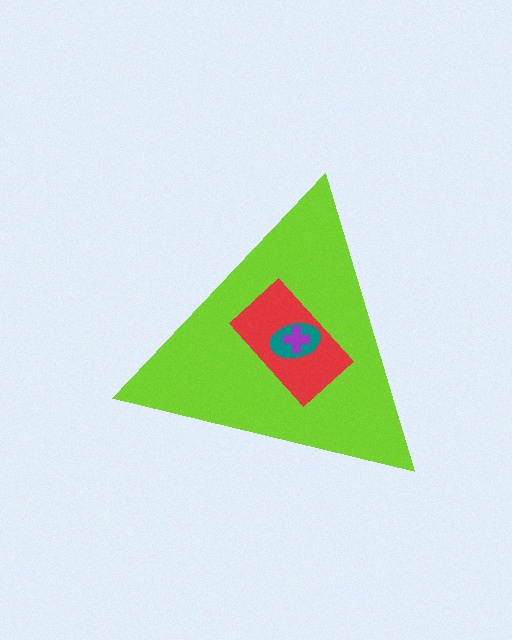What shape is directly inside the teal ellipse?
The purple cross.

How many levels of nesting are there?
4.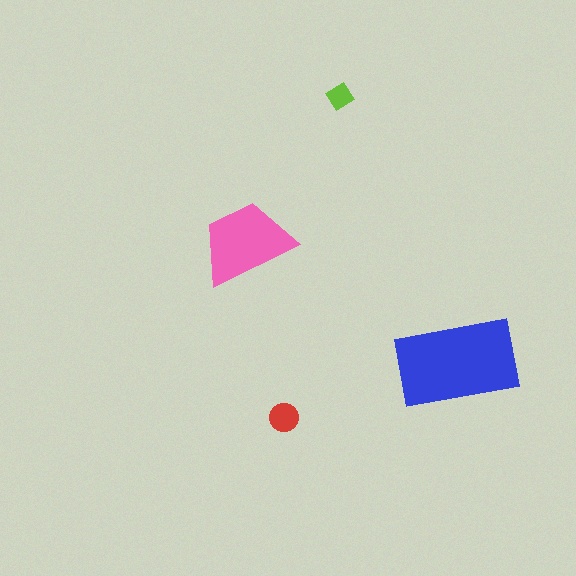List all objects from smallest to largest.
The lime diamond, the red circle, the pink trapezoid, the blue rectangle.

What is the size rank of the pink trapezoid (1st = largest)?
2nd.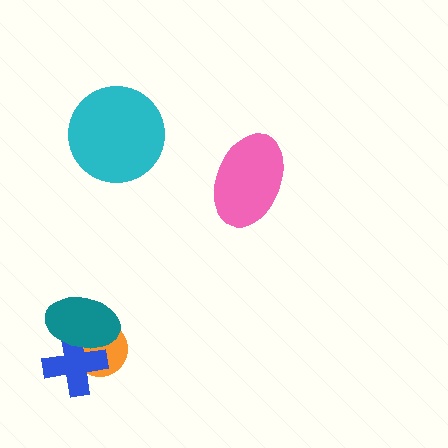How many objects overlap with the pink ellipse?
0 objects overlap with the pink ellipse.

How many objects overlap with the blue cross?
2 objects overlap with the blue cross.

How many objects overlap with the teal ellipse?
2 objects overlap with the teal ellipse.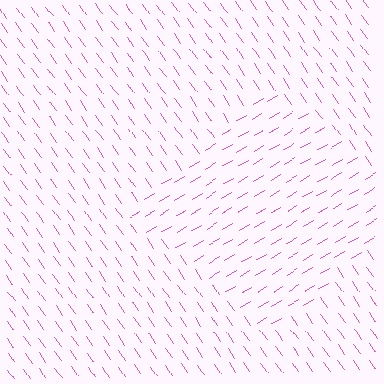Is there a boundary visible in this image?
Yes, there is a texture boundary formed by a change in line orientation.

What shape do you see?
I see a diamond.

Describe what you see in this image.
The image is filled with small pink line segments. A diamond region in the image has lines oriented differently from the surrounding lines, creating a visible texture boundary.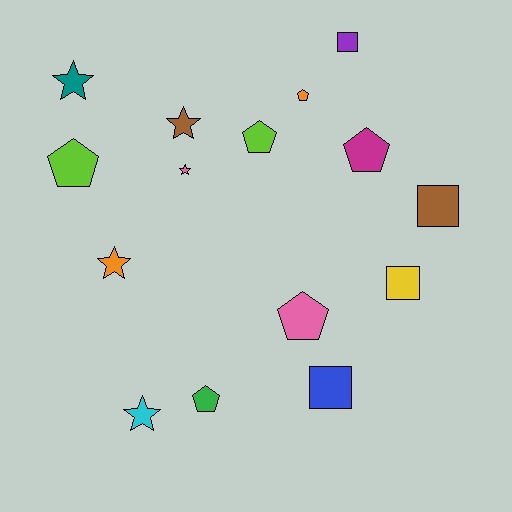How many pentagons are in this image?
There are 6 pentagons.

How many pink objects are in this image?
There are 2 pink objects.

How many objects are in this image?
There are 15 objects.